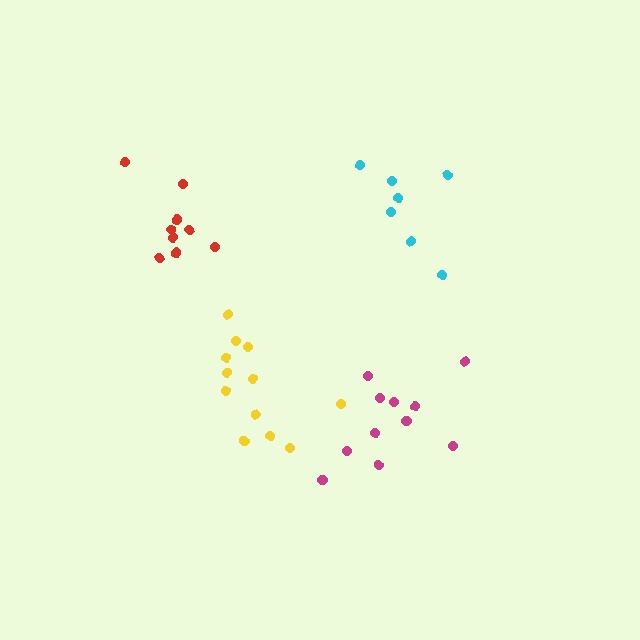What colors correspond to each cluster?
The clusters are colored: cyan, yellow, magenta, red.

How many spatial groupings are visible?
There are 4 spatial groupings.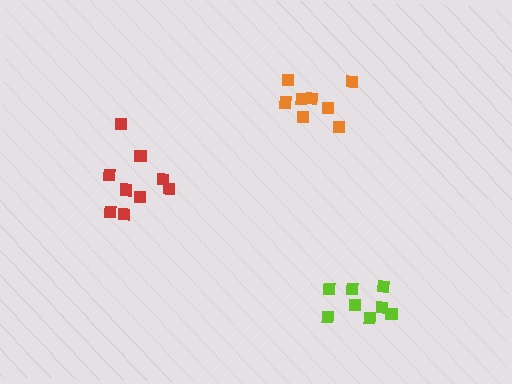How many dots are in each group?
Group 1: 9 dots, Group 2: 8 dots, Group 3: 8 dots (25 total).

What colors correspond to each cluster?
The clusters are colored: red, lime, orange.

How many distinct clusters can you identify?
There are 3 distinct clusters.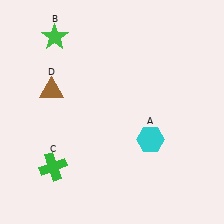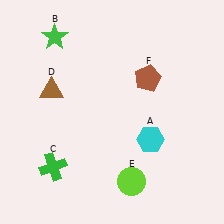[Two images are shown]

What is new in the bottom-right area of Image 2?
A lime circle (E) was added in the bottom-right area of Image 2.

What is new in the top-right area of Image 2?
A brown pentagon (F) was added in the top-right area of Image 2.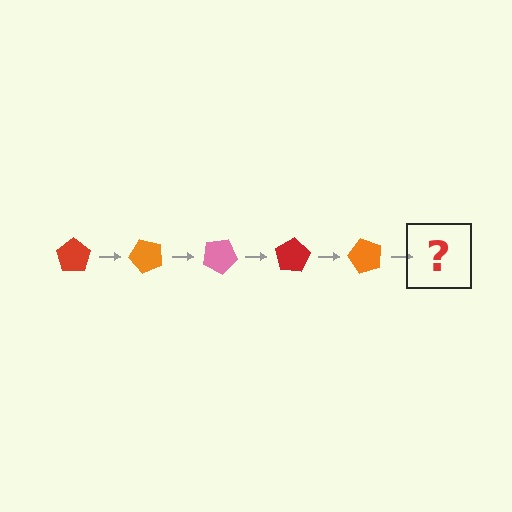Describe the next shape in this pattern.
It should be a pink pentagon, rotated 250 degrees from the start.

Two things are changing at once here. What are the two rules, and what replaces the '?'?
The two rules are that it rotates 50 degrees each step and the color cycles through red, orange, and pink. The '?' should be a pink pentagon, rotated 250 degrees from the start.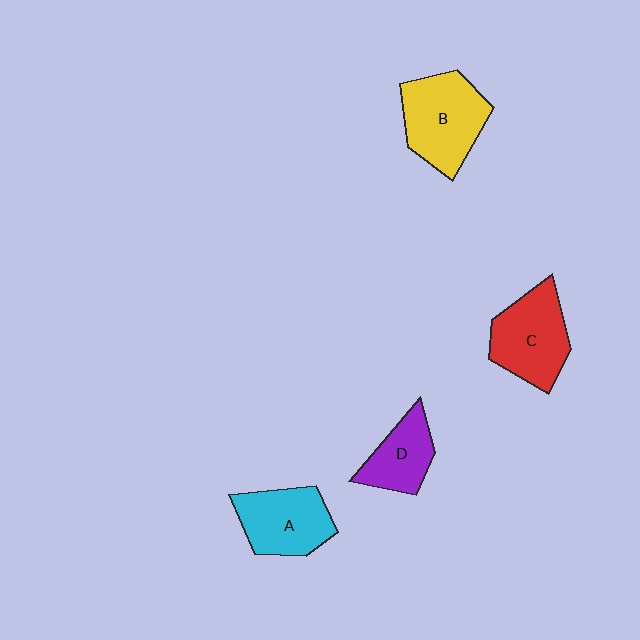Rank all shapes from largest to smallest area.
From largest to smallest: B (yellow), C (red), A (cyan), D (purple).